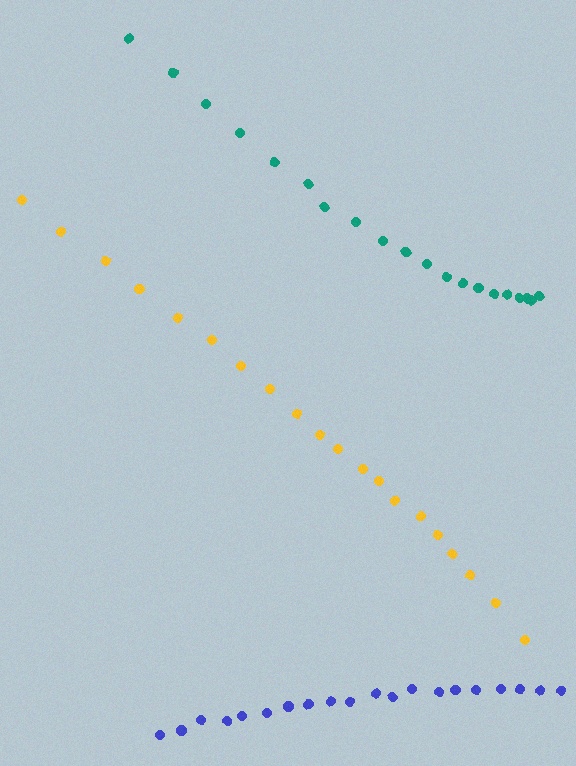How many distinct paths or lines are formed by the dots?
There are 3 distinct paths.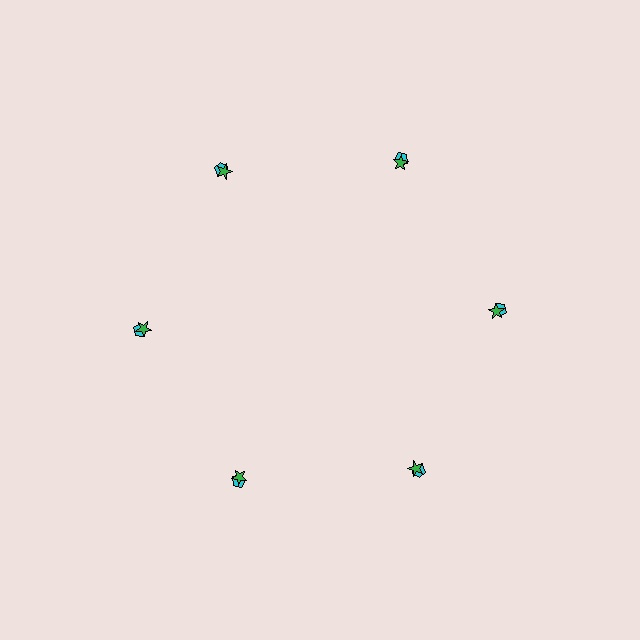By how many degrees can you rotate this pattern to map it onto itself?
The pattern maps onto itself every 60 degrees of rotation.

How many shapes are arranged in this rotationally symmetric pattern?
There are 12 shapes, arranged in 6 groups of 2.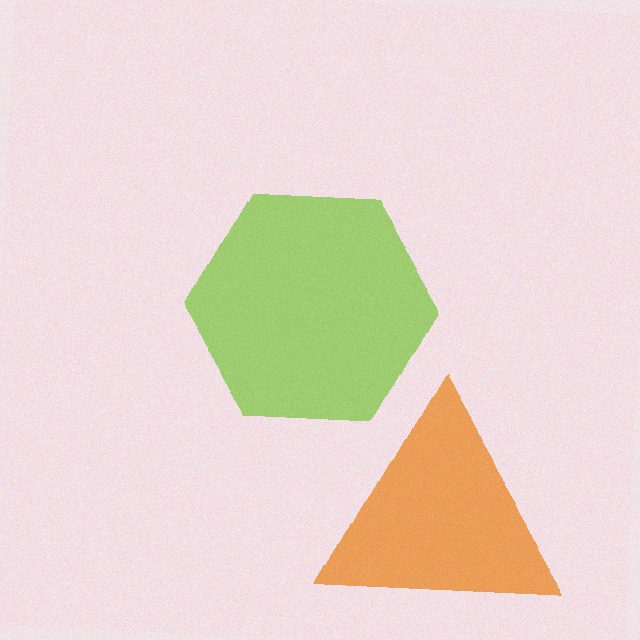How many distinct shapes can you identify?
There are 2 distinct shapes: an orange triangle, a lime hexagon.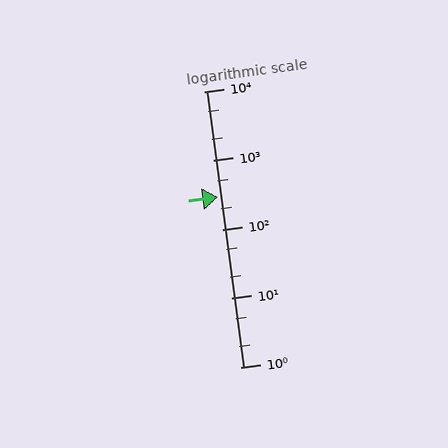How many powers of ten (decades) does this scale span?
The scale spans 4 decades, from 1 to 10000.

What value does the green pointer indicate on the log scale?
The pointer indicates approximately 290.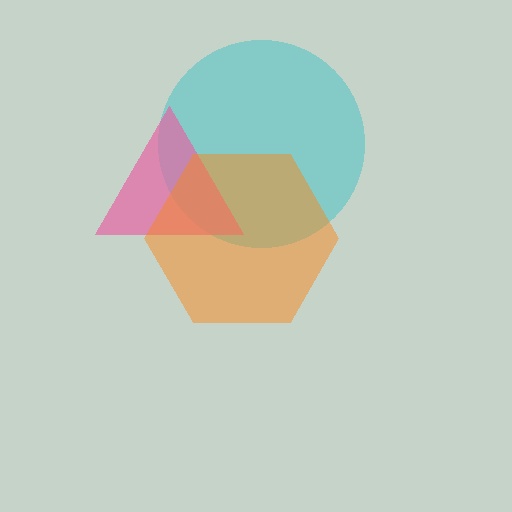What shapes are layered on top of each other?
The layered shapes are: a cyan circle, a pink triangle, an orange hexagon.